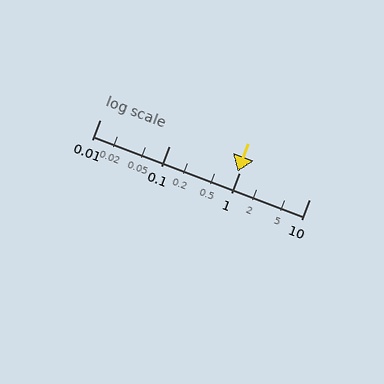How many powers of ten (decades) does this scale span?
The scale spans 3 decades, from 0.01 to 10.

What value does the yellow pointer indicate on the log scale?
The pointer indicates approximately 0.94.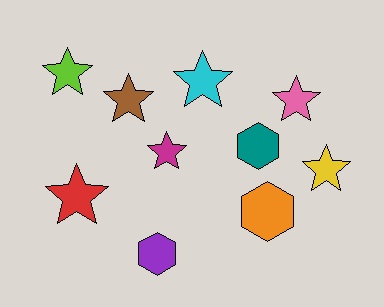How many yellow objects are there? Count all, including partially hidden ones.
There is 1 yellow object.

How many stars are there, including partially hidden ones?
There are 7 stars.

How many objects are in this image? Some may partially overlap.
There are 10 objects.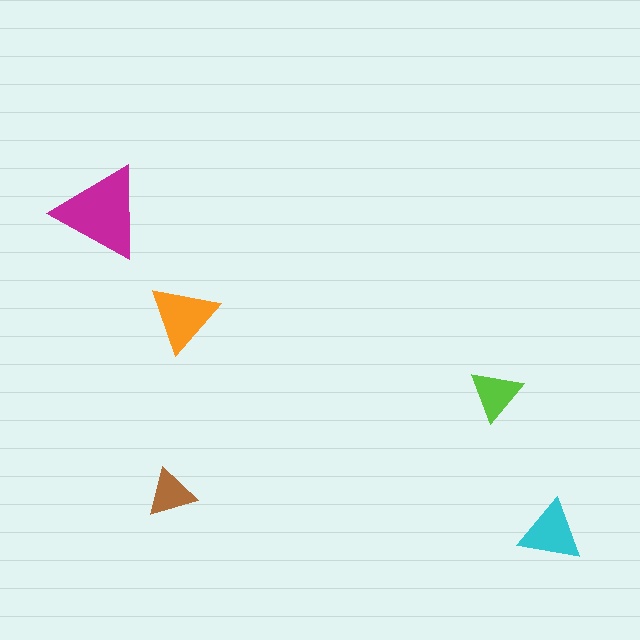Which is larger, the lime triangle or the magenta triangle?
The magenta one.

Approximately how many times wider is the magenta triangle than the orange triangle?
About 1.5 times wider.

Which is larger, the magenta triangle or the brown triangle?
The magenta one.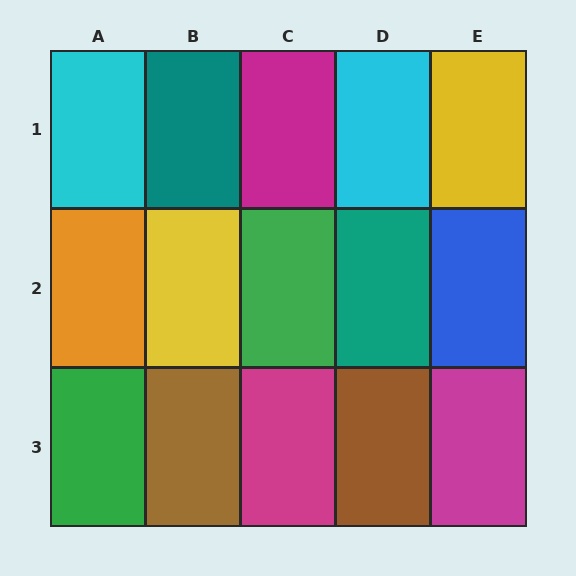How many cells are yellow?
2 cells are yellow.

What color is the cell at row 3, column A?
Green.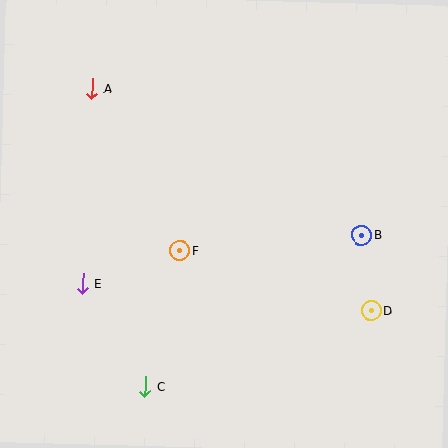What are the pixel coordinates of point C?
Point C is at (145, 387).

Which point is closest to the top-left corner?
Point A is closest to the top-left corner.